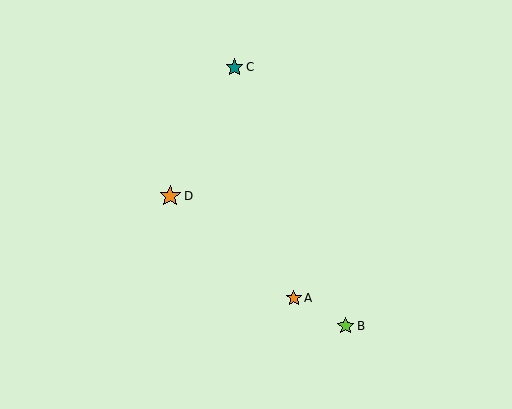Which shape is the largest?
The orange star (labeled D) is the largest.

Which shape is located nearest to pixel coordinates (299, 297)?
The orange star (labeled A) at (294, 298) is nearest to that location.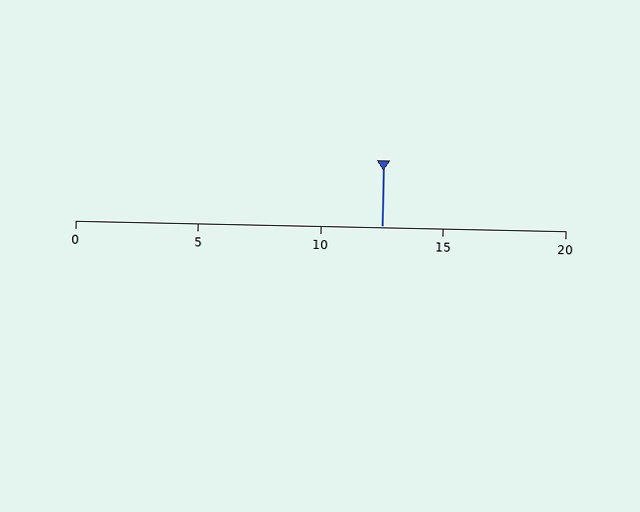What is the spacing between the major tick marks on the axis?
The major ticks are spaced 5 apart.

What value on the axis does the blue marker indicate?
The marker indicates approximately 12.5.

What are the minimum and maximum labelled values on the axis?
The axis runs from 0 to 20.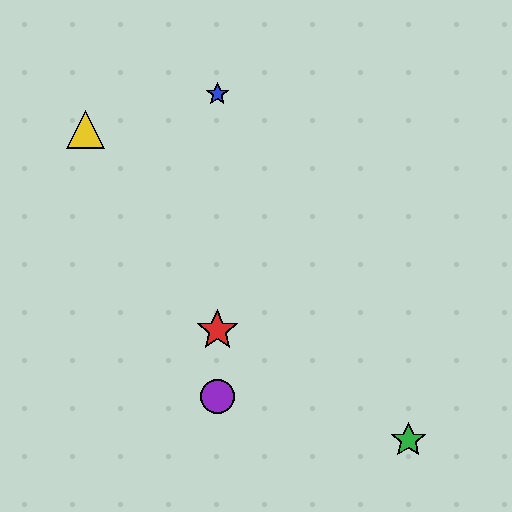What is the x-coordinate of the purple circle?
The purple circle is at x≈217.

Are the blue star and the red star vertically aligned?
Yes, both are at x≈217.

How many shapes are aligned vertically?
3 shapes (the red star, the blue star, the purple circle) are aligned vertically.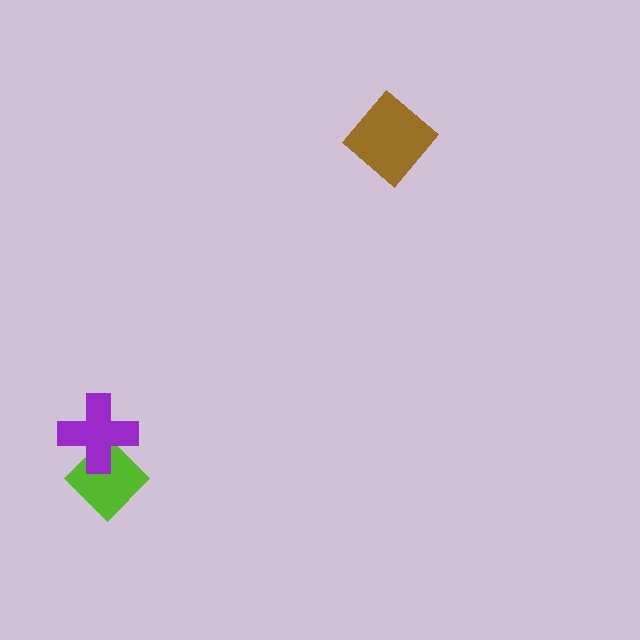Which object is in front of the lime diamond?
The purple cross is in front of the lime diamond.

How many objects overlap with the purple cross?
1 object overlaps with the purple cross.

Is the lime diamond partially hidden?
Yes, it is partially covered by another shape.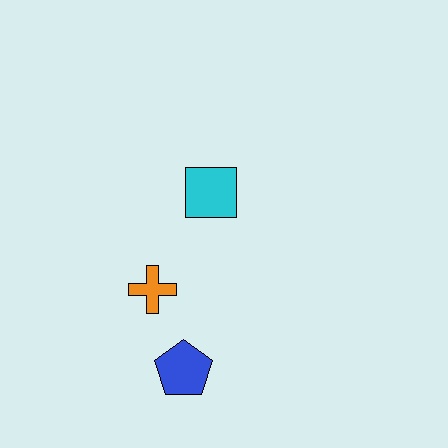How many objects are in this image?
There are 3 objects.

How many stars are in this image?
There are no stars.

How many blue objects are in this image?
There is 1 blue object.